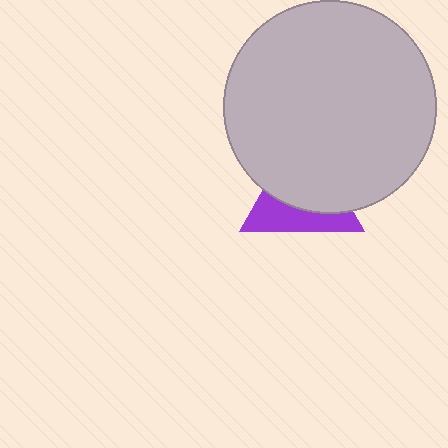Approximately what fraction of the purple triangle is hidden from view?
Roughly 60% of the purple triangle is hidden behind the light gray circle.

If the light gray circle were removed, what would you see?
You would see the complete purple triangle.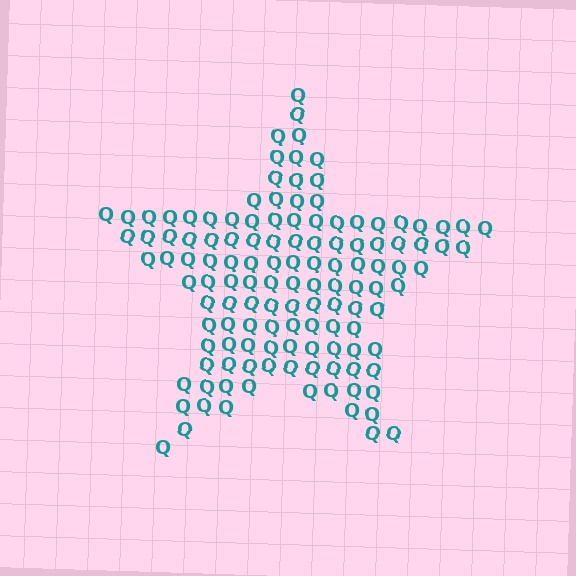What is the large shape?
The large shape is a star.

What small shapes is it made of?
It is made of small letter Q's.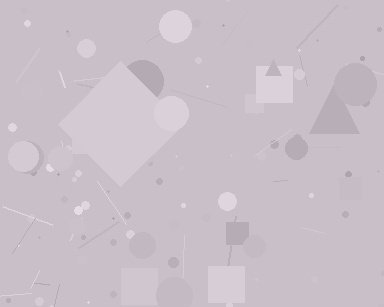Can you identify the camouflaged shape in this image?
The camouflaged shape is a diamond.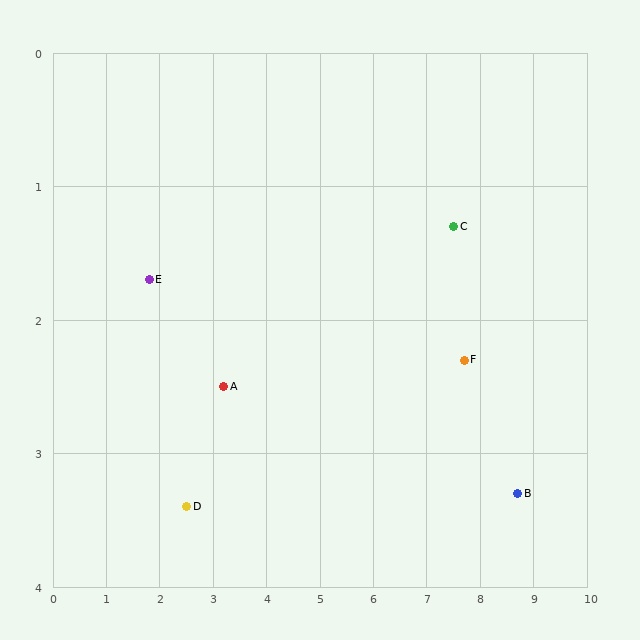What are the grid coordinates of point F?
Point F is at approximately (7.7, 2.3).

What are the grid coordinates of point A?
Point A is at approximately (3.2, 2.5).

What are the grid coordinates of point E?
Point E is at approximately (1.8, 1.7).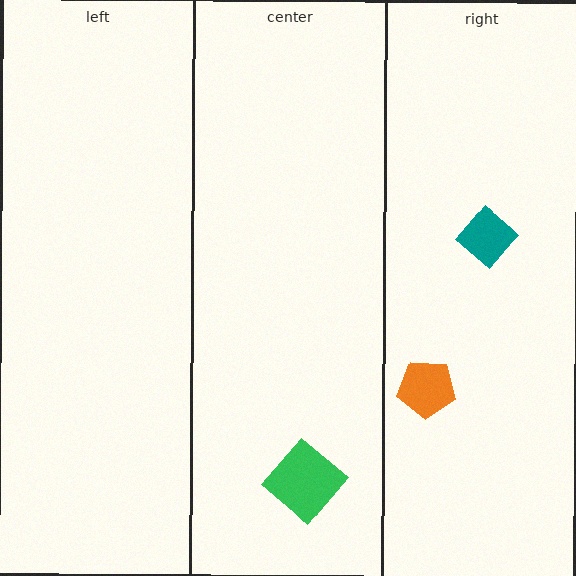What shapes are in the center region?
The green diamond.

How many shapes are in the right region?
2.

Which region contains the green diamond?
The center region.